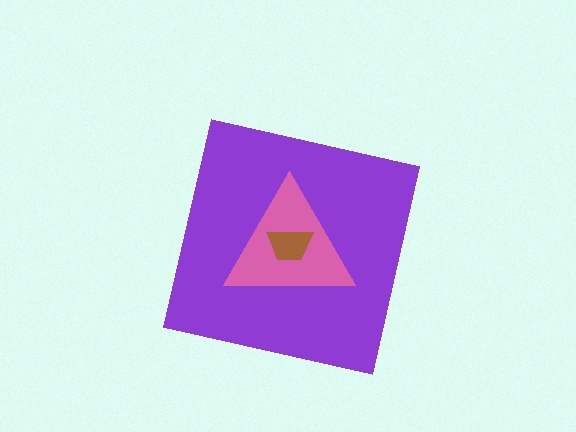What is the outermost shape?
The purple square.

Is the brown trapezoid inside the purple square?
Yes.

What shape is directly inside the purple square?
The pink triangle.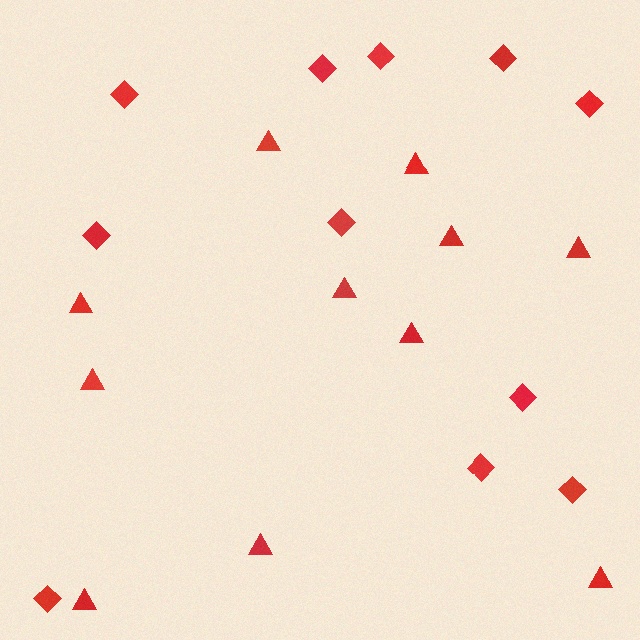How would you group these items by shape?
There are 2 groups: one group of triangles (11) and one group of diamonds (11).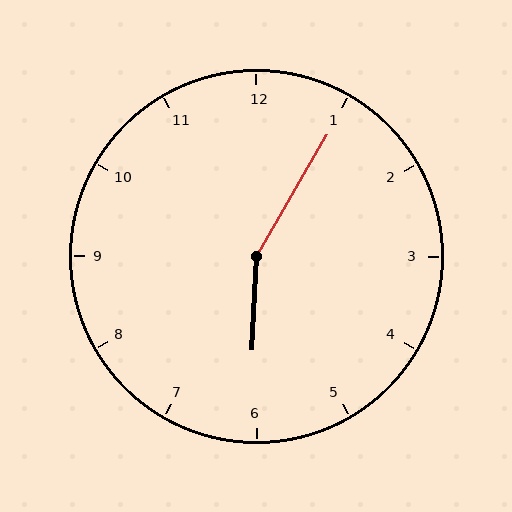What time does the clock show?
6:05.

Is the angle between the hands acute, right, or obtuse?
It is obtuse.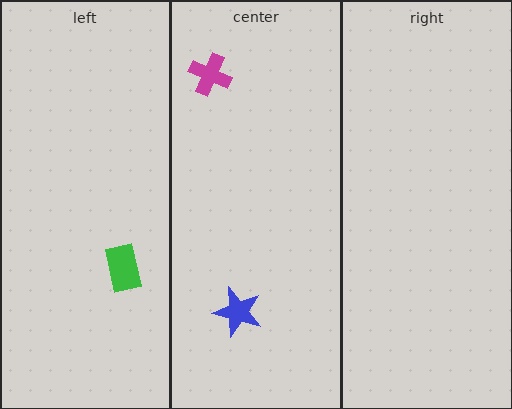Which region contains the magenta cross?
The center region.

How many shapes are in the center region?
2.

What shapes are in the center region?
The blue star, the magenta cross.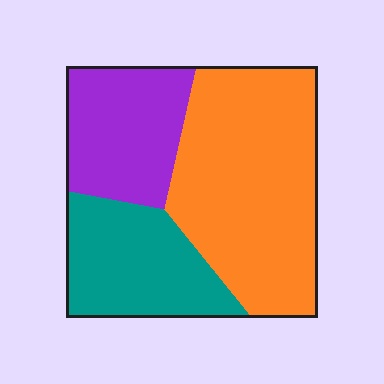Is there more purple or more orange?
Orange.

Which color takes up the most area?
Orange, at roughly 50%.